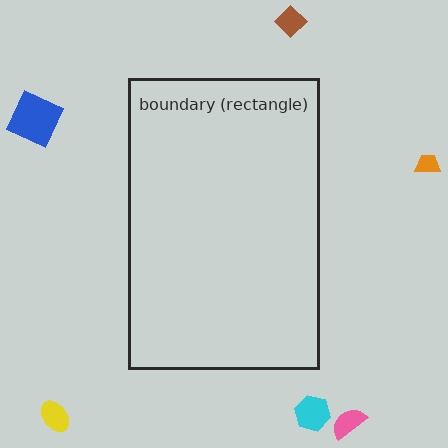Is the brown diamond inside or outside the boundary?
Outside.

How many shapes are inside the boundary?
0 inside, 6 outside.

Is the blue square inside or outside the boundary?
Outside.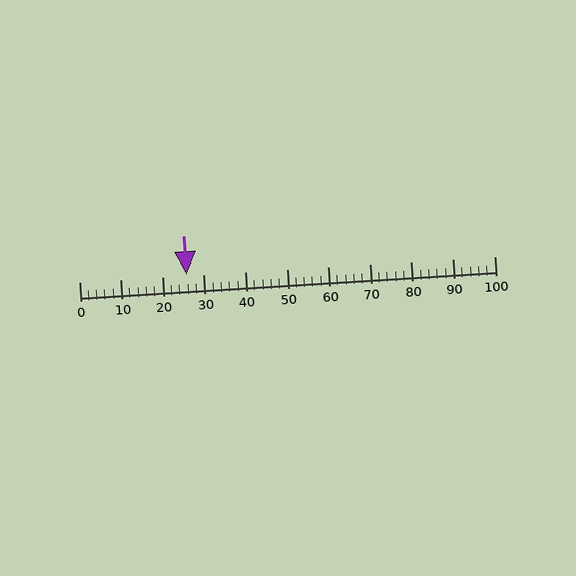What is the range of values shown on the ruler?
The ruler shows values from 0 to 100.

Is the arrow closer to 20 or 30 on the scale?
The arrow is closer to 30.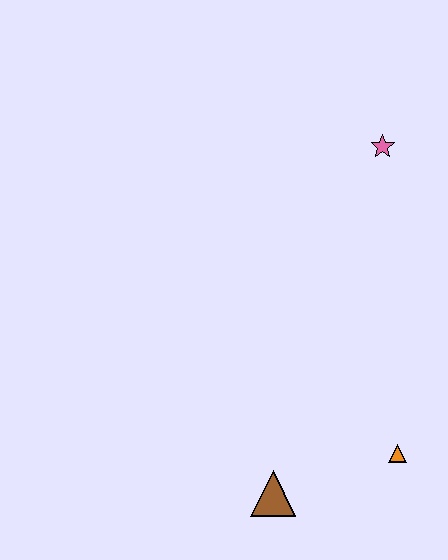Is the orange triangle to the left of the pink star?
No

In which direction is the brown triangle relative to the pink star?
The brown triangle is below the pink star.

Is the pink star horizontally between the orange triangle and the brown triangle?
Yes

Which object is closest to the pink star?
The orange triangle is closest to the pink star.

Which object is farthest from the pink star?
The brown triangle is farthest from the pink star.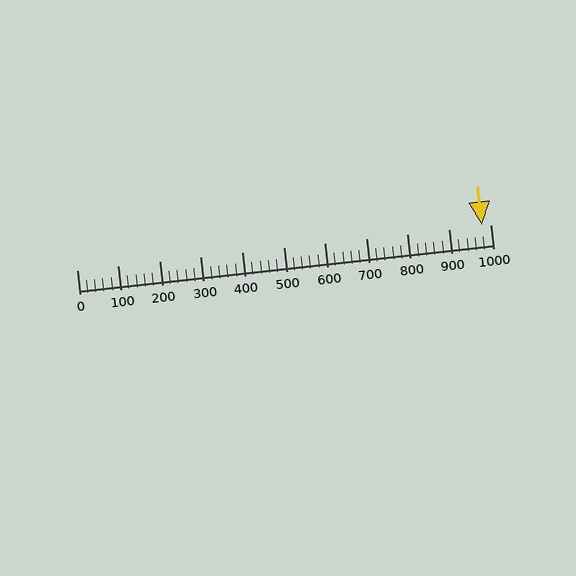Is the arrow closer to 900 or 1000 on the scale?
The arrow is closer to 1000.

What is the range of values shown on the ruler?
The ruler shows values from 0 to 1000.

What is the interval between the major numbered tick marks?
The major tick marks are spaced 100 units apart.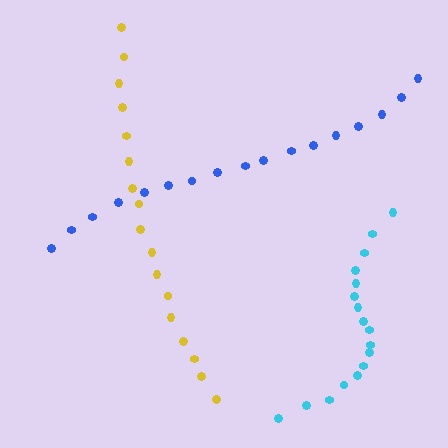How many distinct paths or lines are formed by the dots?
There are 3 distinct paths.